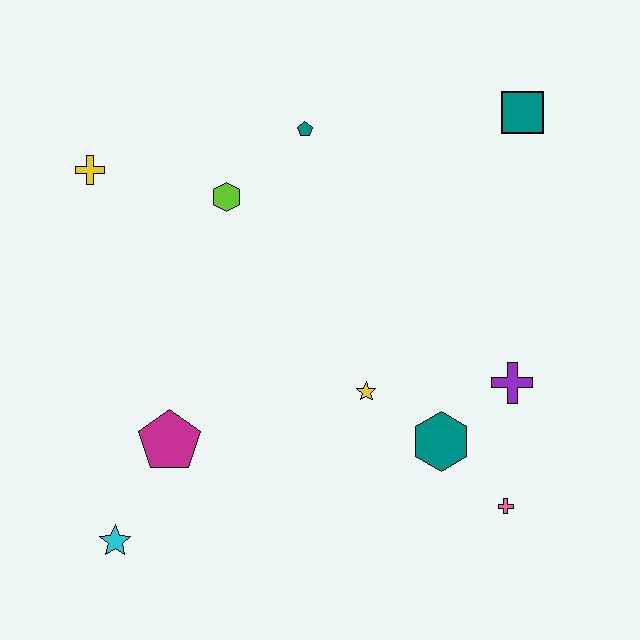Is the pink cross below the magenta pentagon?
Yes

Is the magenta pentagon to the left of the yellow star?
Yes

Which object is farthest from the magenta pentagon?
The teal square is farthest from the magenta pentagon.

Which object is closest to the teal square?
The teal pentagon is closest to the teal square.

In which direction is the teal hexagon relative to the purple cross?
The teal hexagon is to the left of the purple cross.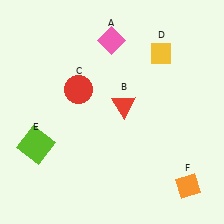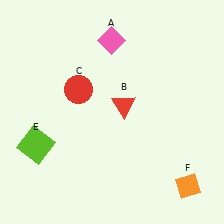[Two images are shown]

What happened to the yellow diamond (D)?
The yellow diamond (D) was removed in Image 2. It was in the top-right area of Image 1.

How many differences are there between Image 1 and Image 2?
There is 1 difference between the two images.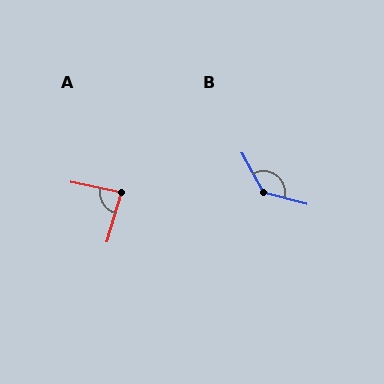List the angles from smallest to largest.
A (85°), B (134°).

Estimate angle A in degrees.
Approximately 85 degrees.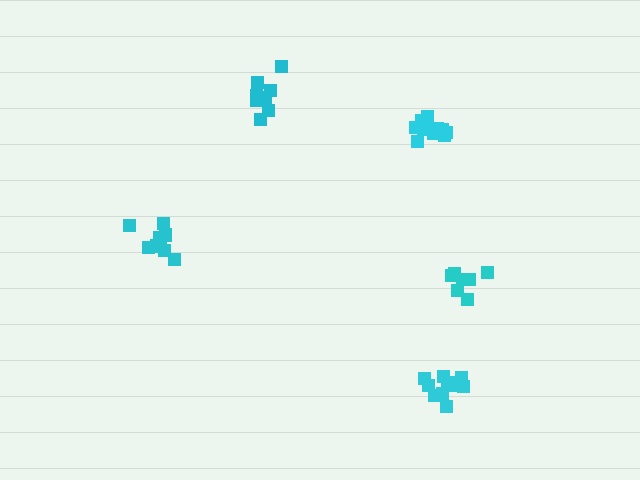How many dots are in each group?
Group 1: 7 dots, Group 2: 11 dots, Group 3: 10 dots, Group 4: 9 dots, Group 5: 9 dots (46 total).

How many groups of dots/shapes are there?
There are 5 groups.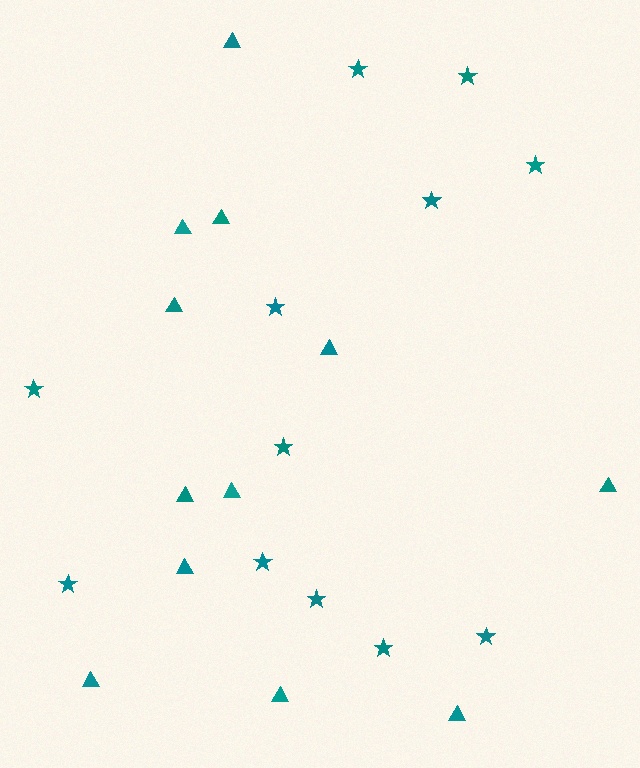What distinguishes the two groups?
There are 2 groups: one group of triangles (12) and one group of stars (12).